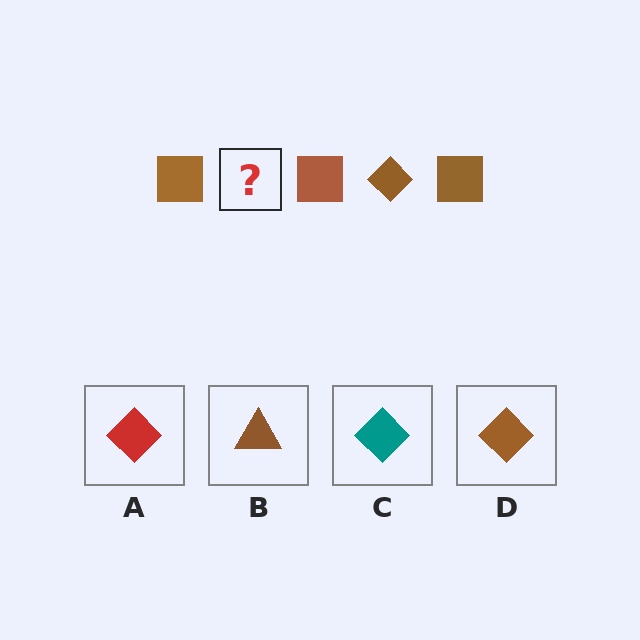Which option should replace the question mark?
Option D.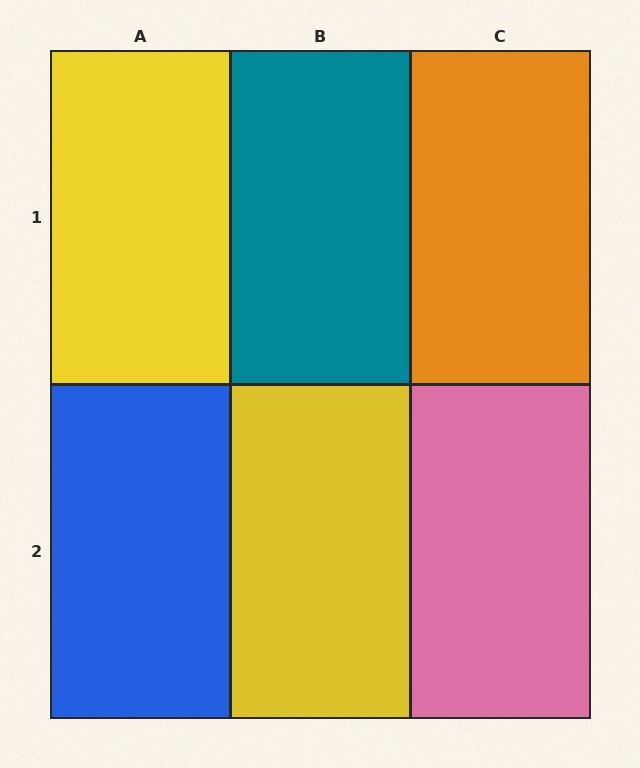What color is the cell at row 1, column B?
Teal.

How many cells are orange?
1 cell is orange.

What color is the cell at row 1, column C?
Orange.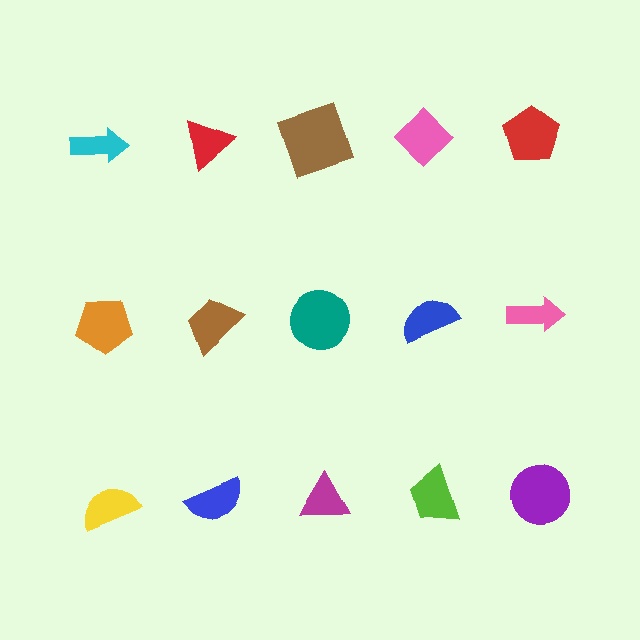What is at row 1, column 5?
A red pentagon.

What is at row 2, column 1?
An orange pentagon.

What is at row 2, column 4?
A blue semicircle.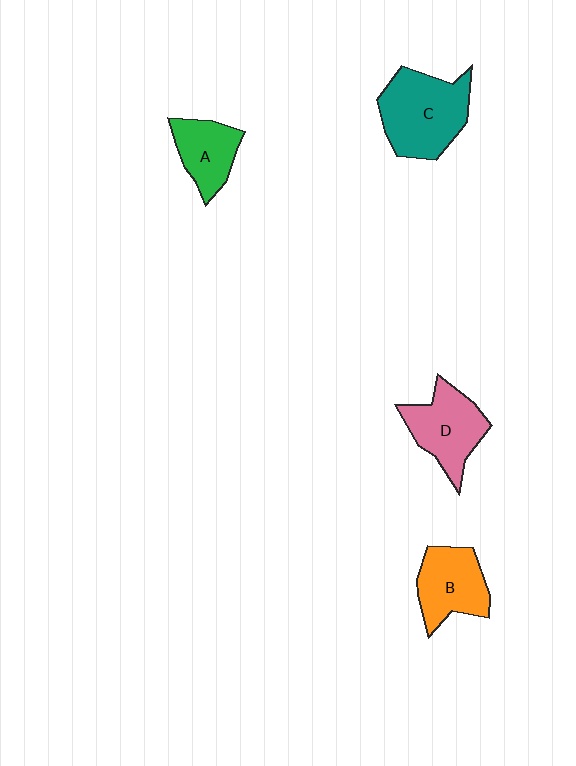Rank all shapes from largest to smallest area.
From largest to smallest: C (teal), D (pink), B (orange), A (green).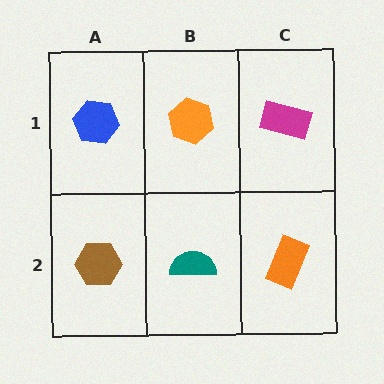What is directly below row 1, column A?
A brown hexagon.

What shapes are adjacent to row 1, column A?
A brown hexagon (row 2, column A), an orange hexagon (row 1, column B).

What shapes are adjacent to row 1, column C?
An orange rectangle (row 2, column C), an orange hexagon (row 1, column B).